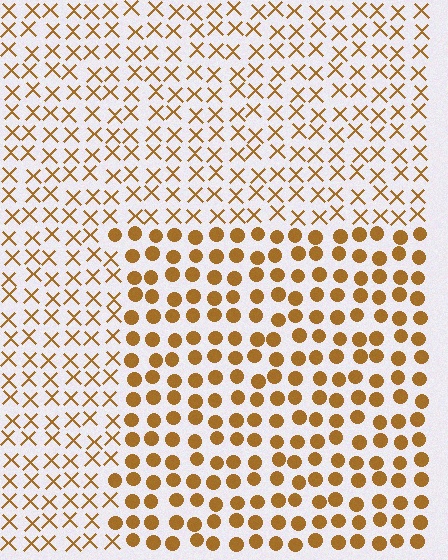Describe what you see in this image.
The image is filled with small brown elements arranged in a uniform grid. A rectangle-shaped region contains circles, while the surrounding area contains X marks. The boundary is defined purely by the change in element shape.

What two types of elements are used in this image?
The image uses circles inside the rectangle region and X marks outside it.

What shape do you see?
I see a rectangle.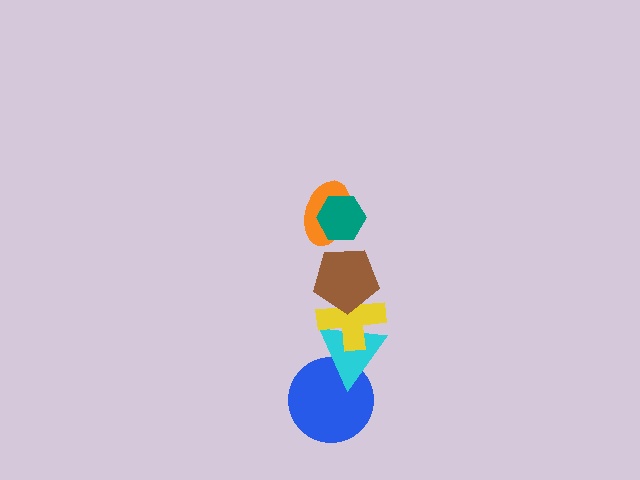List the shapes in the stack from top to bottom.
From top to bottom: the teal hexagon, the orange ellipse, the brown pentagon, the yellow cross, the cyan triangle, the blue circle.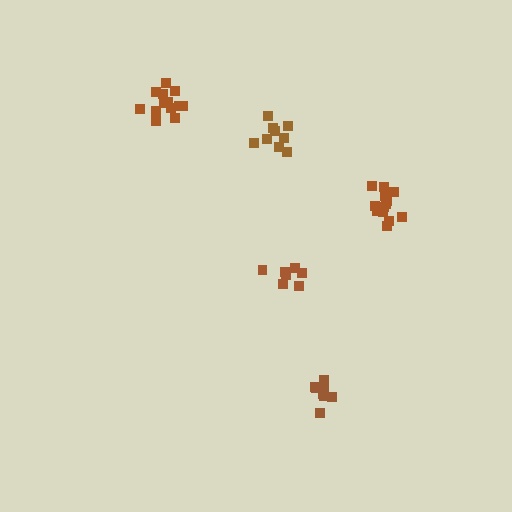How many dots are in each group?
Group 1: 13 dots, Group 2: 7 dots, Group 3: 13 dots, Group 4: 9 dots, Group 5: 8 dots (50 total).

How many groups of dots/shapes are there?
There are 5 groups.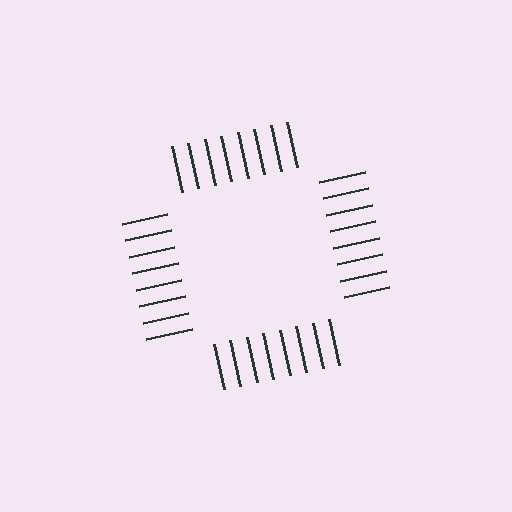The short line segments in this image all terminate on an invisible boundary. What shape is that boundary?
An illusory square — the line segments terminate on its edges but no continuous stroke is drawn.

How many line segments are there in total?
32 — 8 along each of the 4 edges.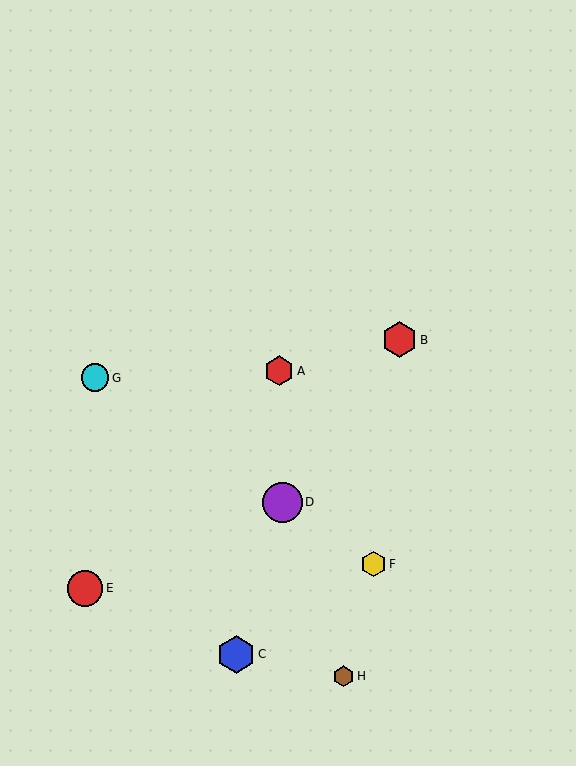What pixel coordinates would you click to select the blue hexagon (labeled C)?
Click at (236, 654) to select the blue hexagon C.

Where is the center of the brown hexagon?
The center of the brown hexagon is at (344, 676).